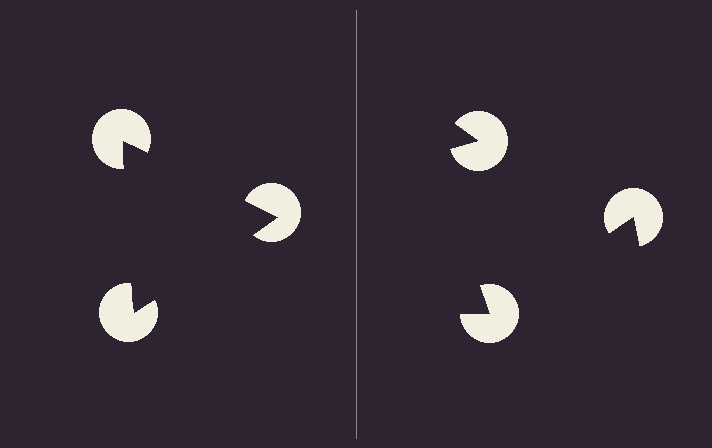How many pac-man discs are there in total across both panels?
6 — 3 on each side.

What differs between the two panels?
The pac-man discs are positioned identically on both sides; only the wedge orientations differ. On the left they align to a triangle; on the right they are misaligned.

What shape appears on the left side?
An illusory triangle.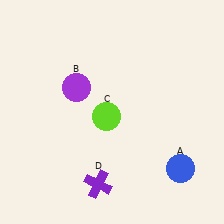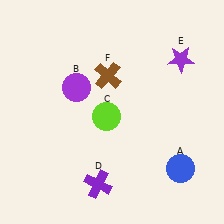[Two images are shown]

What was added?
A purple star (E), a brown cross (F) were added in Image 2.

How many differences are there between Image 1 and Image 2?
There are 2 differences between the two images.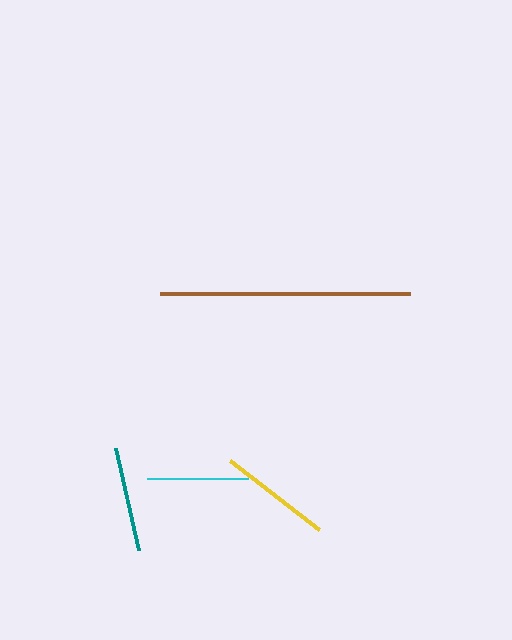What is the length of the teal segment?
The teal segment is approximately 105 pixels long.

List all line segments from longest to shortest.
From longest to shortest: brown, yellow, teal, cyan.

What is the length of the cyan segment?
The cyan segment is approximately 101 pixels long.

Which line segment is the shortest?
The cyan line is the shortest at approximately 101 pixels.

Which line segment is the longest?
The brown line is the longest at approximately 250 pixels.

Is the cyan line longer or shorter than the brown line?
The brown line is longer than the cyan line.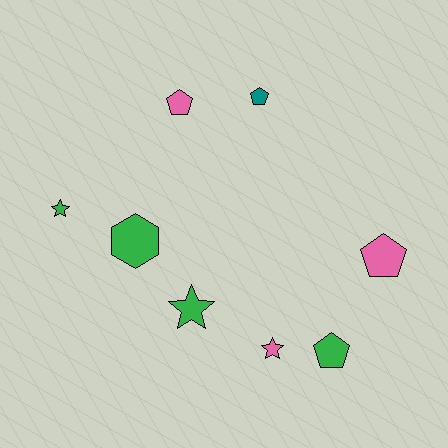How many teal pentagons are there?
There is 1 teal pentagon.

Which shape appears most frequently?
Pentagon, with 4 objects.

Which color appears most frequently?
Green, with 4 objects.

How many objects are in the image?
There are 8 objects.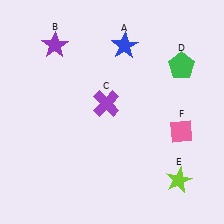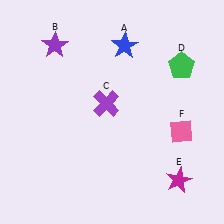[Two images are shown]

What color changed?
The star (E) changed from lime in Image 1 to magenta in Image 2.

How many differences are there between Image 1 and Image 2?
There is 1 difference between the two images.